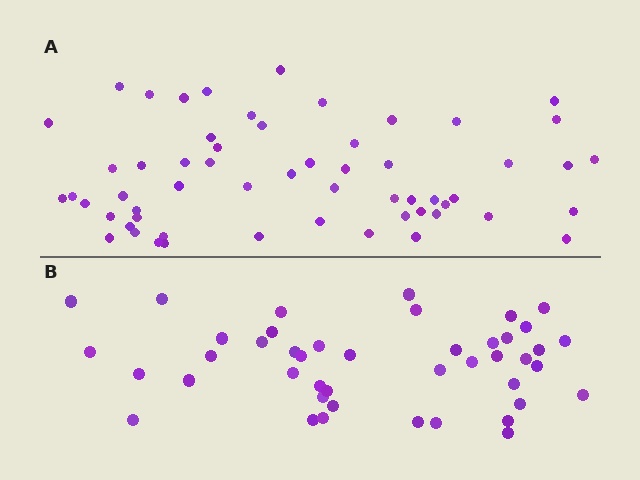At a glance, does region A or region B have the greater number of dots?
Region A (the top region) has more dots.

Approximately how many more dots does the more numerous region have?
Region A has approximately 15 more dots than region B.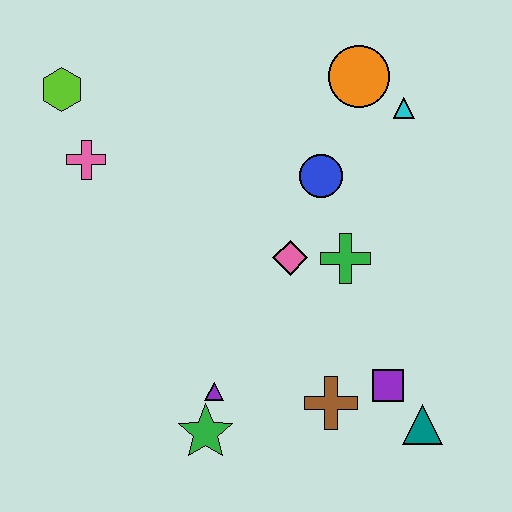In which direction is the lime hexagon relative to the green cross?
The lime hexagon is to the left of the green cross.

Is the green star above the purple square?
No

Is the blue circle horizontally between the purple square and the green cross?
No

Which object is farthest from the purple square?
The lime hexagon is farthest from the purple square.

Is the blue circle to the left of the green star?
No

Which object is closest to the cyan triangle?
The orange circle is closest to the cyan triangle.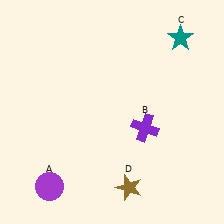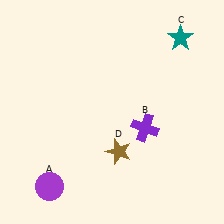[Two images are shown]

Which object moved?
The brown star (D) moved up.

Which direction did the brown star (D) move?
The brown star (D) moved up.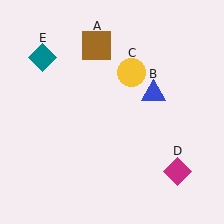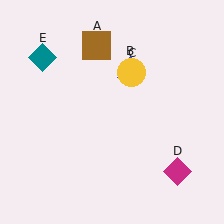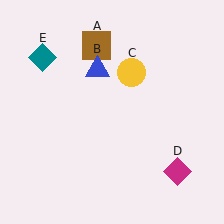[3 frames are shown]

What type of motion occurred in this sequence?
The blue triangle (object B) rotated counterclockwise around the center of the scene.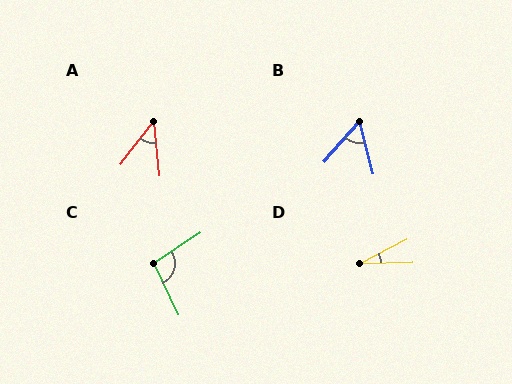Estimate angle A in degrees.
Approximately 43 degrees.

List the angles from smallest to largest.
D (26°), A (43°), B (56°), C (98°).